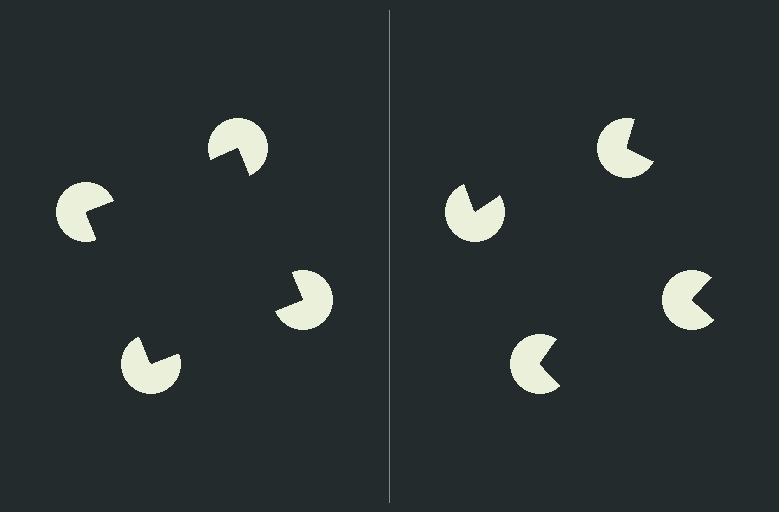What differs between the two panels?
The pac-man discs are positioned identically on both sides; only the wedge orientations differ. On the left they align to a square; on the right they are misaligned.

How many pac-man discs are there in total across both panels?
8 — 4 on each side.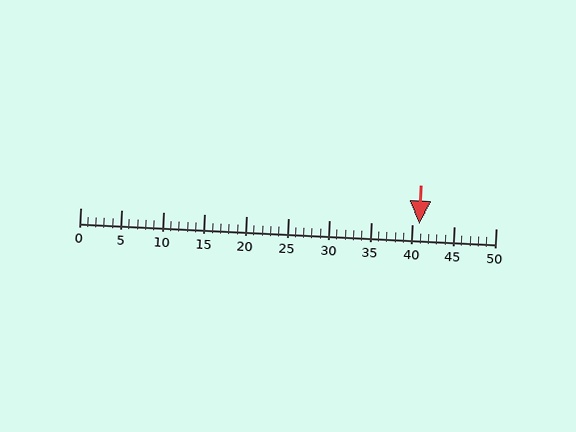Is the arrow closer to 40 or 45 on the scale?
The arrow is closer to 40.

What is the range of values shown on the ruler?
The ruler shows values from 0 to 50.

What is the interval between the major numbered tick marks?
The major tick marks are spaced 5 units apart.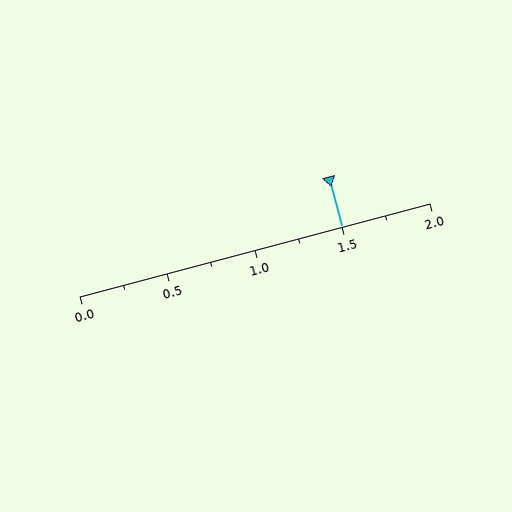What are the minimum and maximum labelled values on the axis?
The axis runs from 0.0 to 2.0.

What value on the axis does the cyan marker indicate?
The marker indicates approximately 1.5.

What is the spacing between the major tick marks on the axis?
The major ticks are spaced 0.5 apart.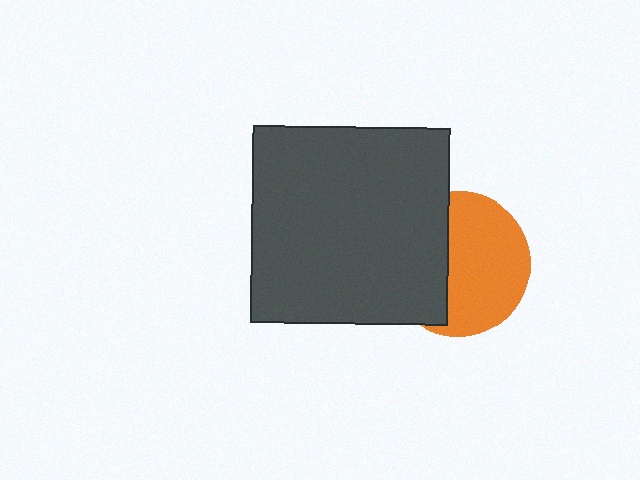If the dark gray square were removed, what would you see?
You would see the complete orange circle.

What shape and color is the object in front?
The object in front is a dark gray square.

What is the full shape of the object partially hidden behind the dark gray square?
The partially hidden object is an orange circle.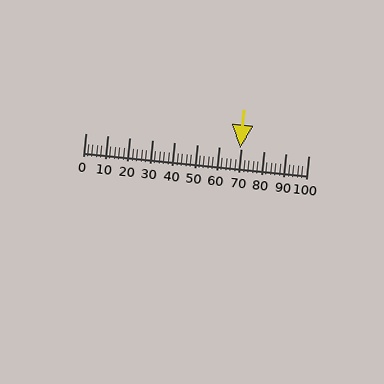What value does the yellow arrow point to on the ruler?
The yellow arrow points to approximately 70.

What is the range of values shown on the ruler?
The ruler shows values from 0 to 100.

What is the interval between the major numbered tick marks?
The major tick marks are spaced 10 units apart.